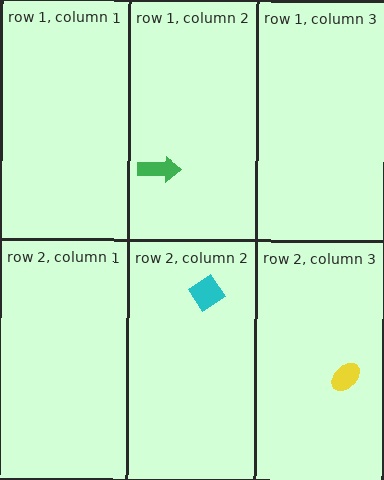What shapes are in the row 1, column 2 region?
The green arrow.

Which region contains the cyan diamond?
The row 2, column 2 region.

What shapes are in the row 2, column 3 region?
The yellow ellipse.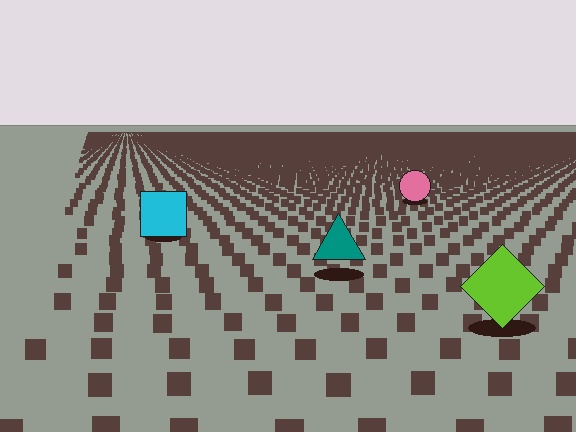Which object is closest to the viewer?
The lime diamond is closest. The texture marks near it are larger and more spread out.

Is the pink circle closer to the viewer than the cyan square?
No. The cyan square is closer — you can tell from the texture gradient: the ground texture is coarser near it.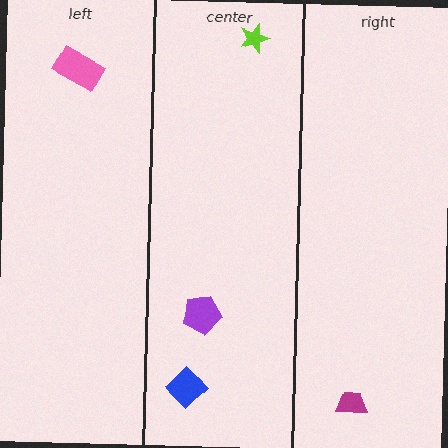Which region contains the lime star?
The center region.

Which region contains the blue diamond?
The center region.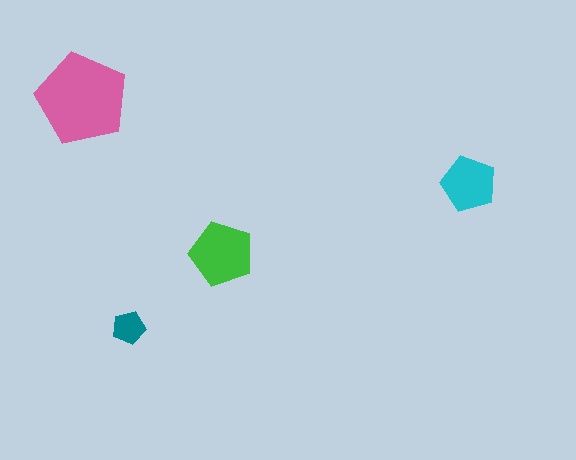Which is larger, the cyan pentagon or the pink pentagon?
The pink one.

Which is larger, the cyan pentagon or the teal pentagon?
The cyan one.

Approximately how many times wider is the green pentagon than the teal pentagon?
About 2 times wider.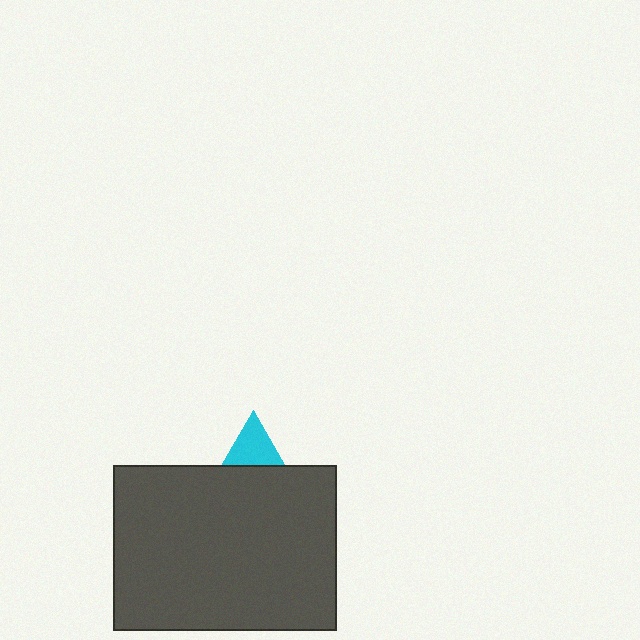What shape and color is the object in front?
The object in front is a dark gray rectangle.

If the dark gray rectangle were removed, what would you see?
You would see the complete cyan triangle.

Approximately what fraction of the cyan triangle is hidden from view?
Roughly 69% of the cyan triangle is hidden behind the dark gray rectangle.